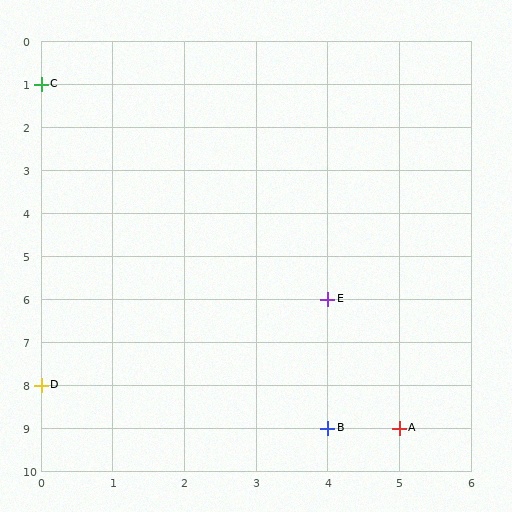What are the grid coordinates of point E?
Point E is at grid coordinates (4, 6).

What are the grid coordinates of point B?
Point B is at grid coordinates (4, 9).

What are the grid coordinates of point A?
Point A is at grid coordinates (5, 9).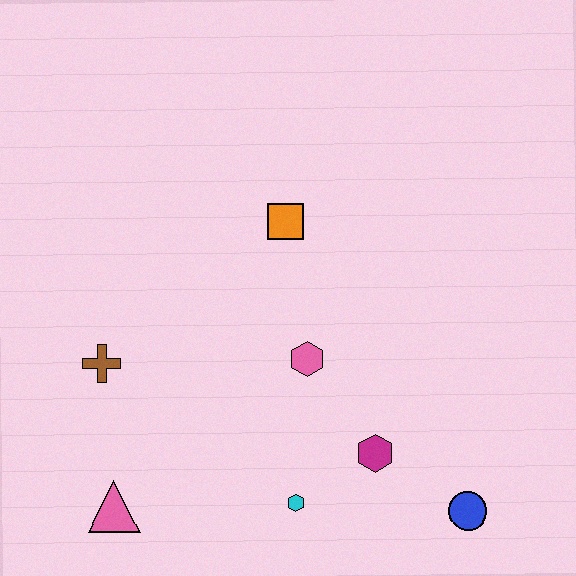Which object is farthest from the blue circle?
The brown cross is farthest from the blue circle.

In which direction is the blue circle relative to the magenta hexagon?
The blue circle is to the right of the magenta hexagon.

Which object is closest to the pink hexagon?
The magenta hexagon is closest to the pink hexagon.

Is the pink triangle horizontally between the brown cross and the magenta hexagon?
Yes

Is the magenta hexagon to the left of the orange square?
No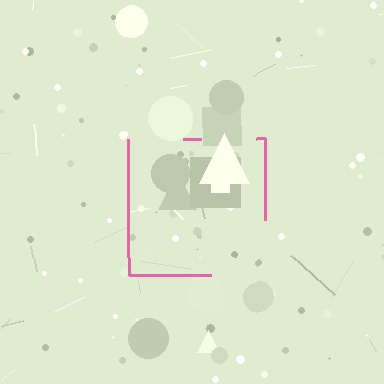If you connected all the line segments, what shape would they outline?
They would outline a square.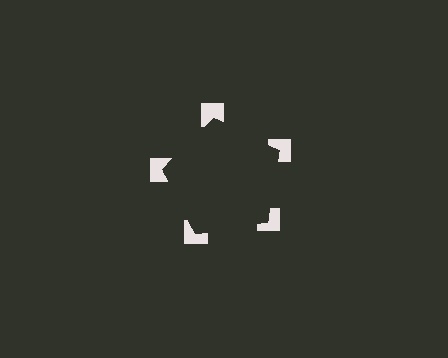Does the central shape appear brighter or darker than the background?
It typically appears slightly darker than the background, even though no actual brightness change is drawn.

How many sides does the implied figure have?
5 sides.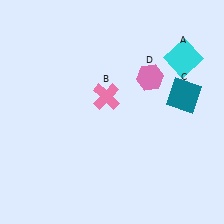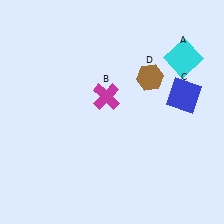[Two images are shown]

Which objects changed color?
B changed from pink to magenta. C changed from teal to blue. D changed from pink to brown.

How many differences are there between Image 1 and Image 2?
There are 3 differences between the two images.